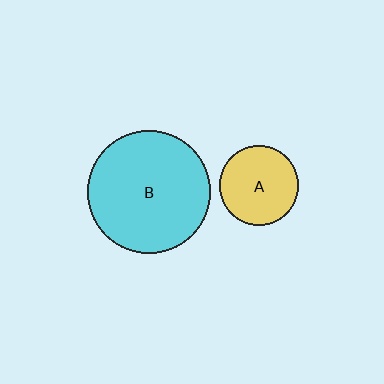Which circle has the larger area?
Circle B (cyan).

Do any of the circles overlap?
No, none of the circles overlap.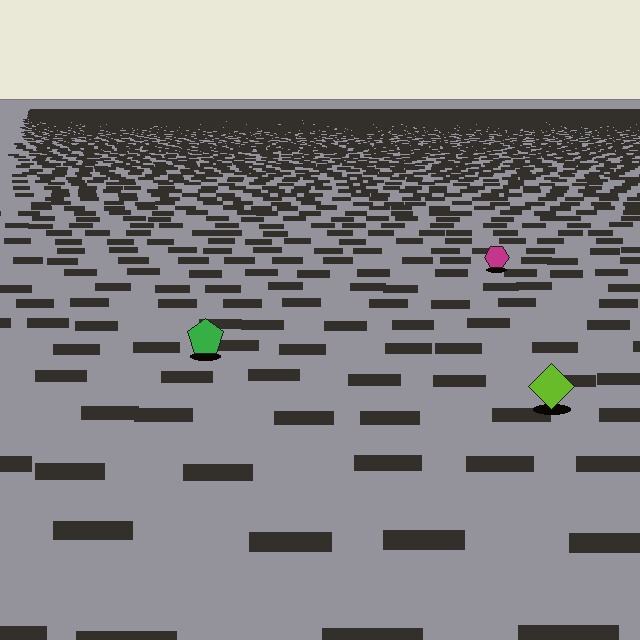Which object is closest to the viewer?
The lime diamond is closest. The texture marks near it are larger and more spread out.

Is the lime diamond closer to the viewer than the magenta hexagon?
Yes. The lime diamond is closer — you can tell from the texture gradient: the ground texture is coarser near it.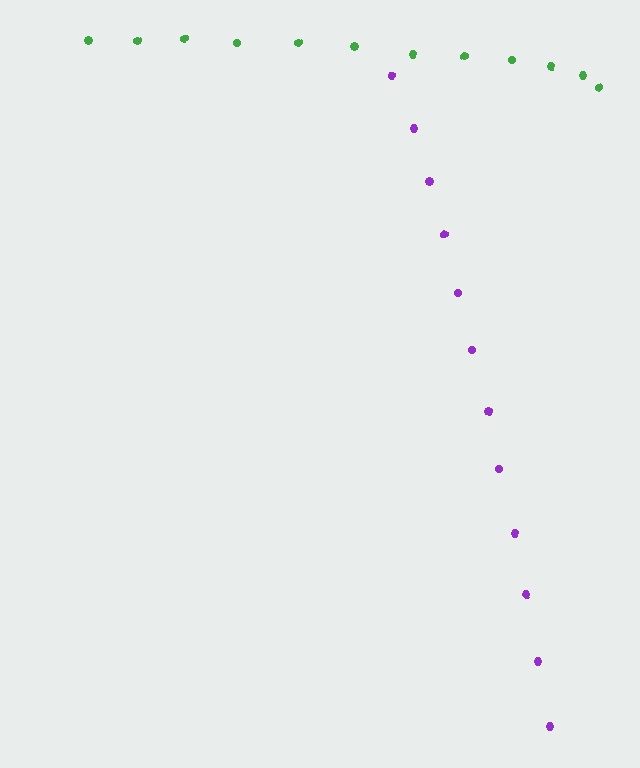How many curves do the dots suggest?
There are 2 distinct paths.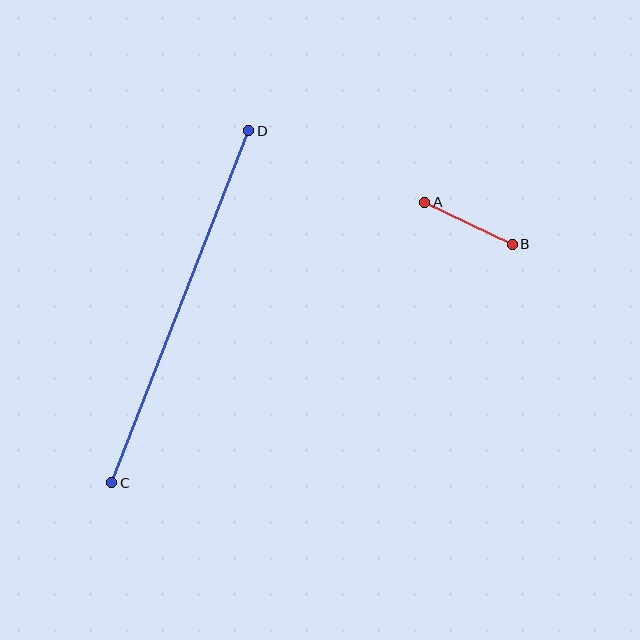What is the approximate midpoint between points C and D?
The midpoint is at approximately (180, 307) pixels.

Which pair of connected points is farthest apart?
Points C and D are farthest apart.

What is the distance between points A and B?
The distance is approximately 97 pixels.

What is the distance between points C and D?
The distance is approximately 378 pixels.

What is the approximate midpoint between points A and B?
The midpoint is at approximately (469, 223) pixels.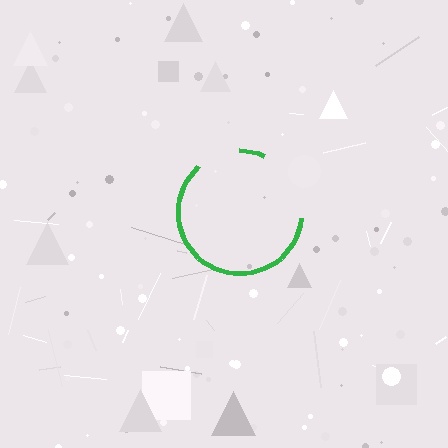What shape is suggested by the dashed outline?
The dashed outline suggests a circle.